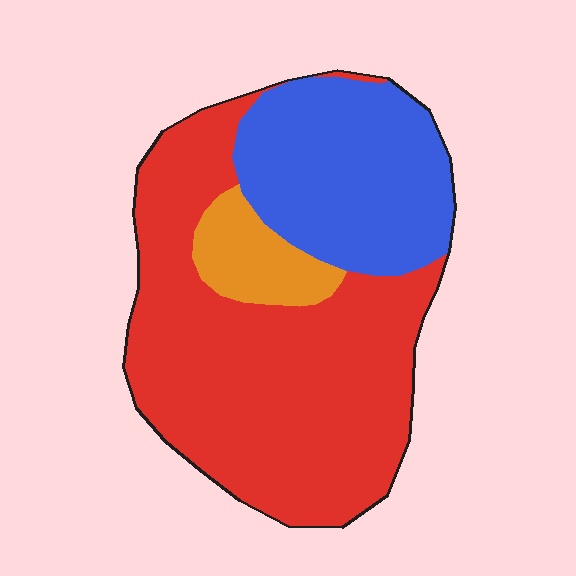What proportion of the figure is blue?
Blue takes up between a quarter and a half of the figure.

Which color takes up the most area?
Red, at roughly 60%.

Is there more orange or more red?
Red.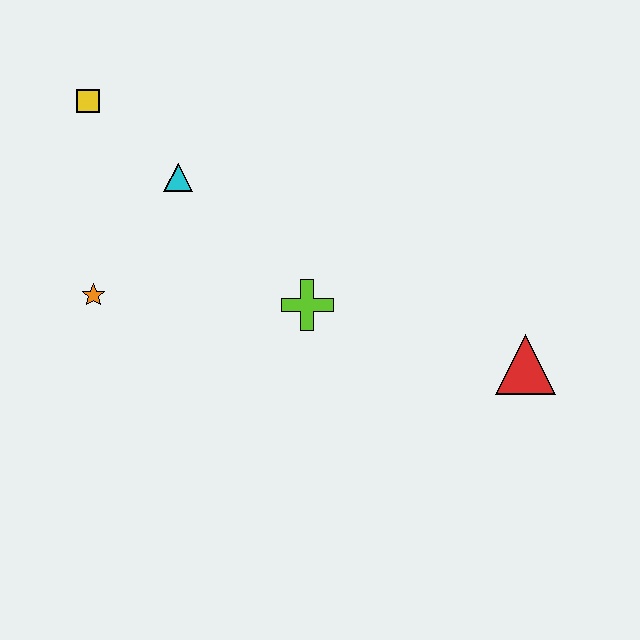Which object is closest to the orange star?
The cyan triangle is closest to the orange star.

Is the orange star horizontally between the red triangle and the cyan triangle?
No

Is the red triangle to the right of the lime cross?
Yes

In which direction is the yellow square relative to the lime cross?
The yellow square is to the left of the lime cross.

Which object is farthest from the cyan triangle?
The red triangle is farthest from the cyan triangle.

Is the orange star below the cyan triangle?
Yes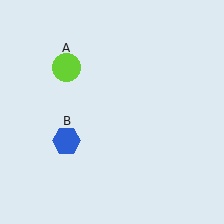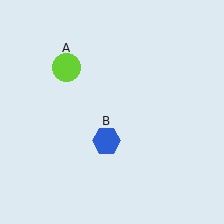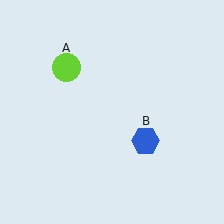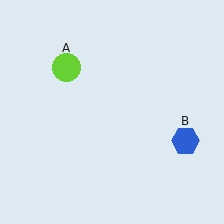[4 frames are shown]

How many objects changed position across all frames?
1 object changed position: blue hexagon (object B).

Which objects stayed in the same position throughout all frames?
Lime circle (object A) remained stationary.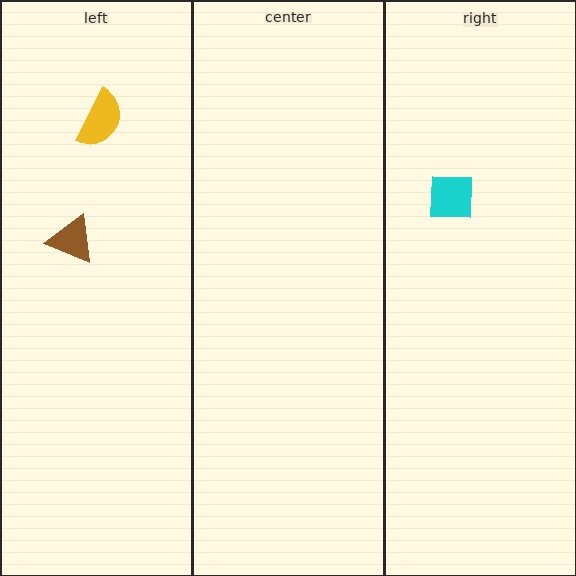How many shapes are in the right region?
1.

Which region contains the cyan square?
The right region.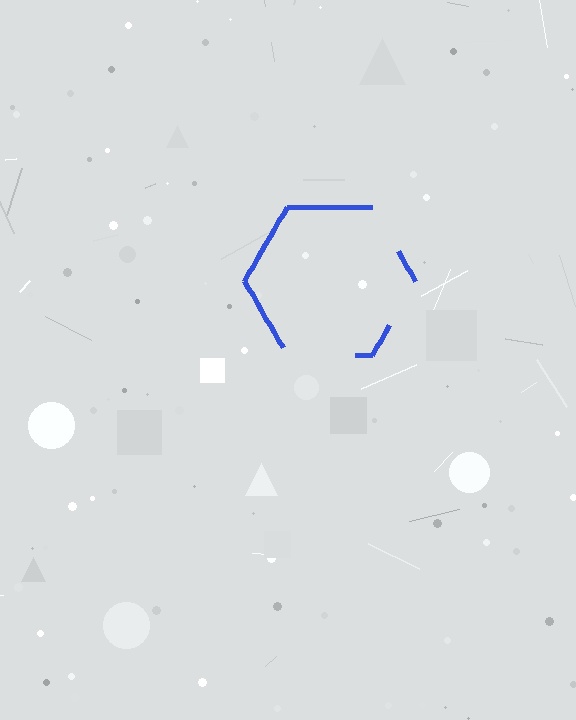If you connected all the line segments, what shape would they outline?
They would outline a hexagon.